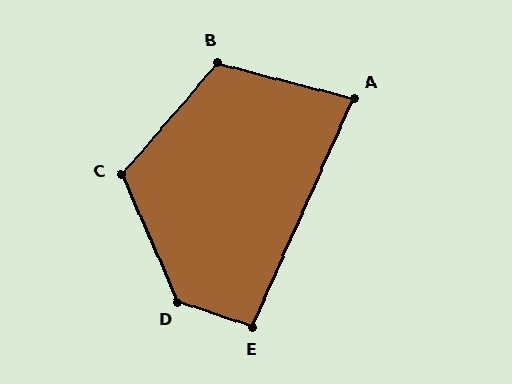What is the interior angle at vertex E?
Approximately 95 degrees (obtuse).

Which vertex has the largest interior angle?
D, at approximately 132 degrees.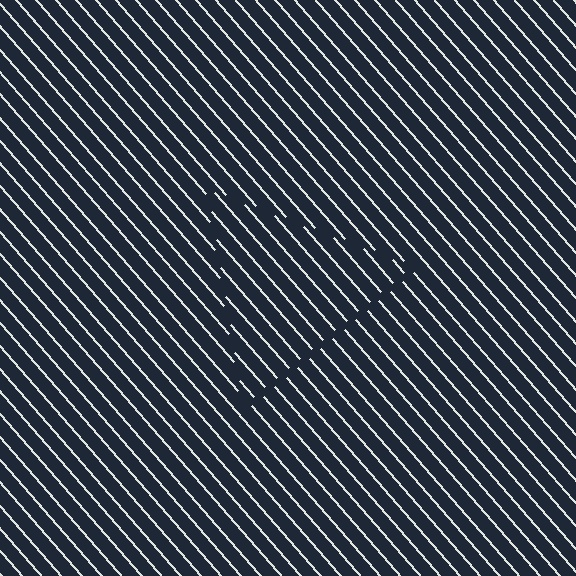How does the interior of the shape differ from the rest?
The interior of the shape contains the same grating, shifted by half a period — the contour is defined by the phase discontinuity where line-ends from the inner and outer gratings abut.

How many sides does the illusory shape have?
3 sides — the line-ends trace a triangle.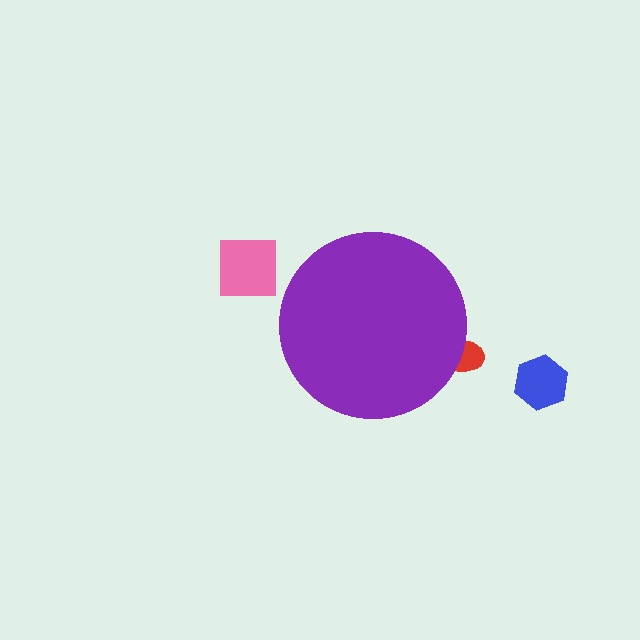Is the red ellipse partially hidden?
Yes, the red ellipse is partially hidden behind the purple circle.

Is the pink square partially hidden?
No, the pink square is fully visible.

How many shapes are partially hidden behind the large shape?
1 shape is partially hidden.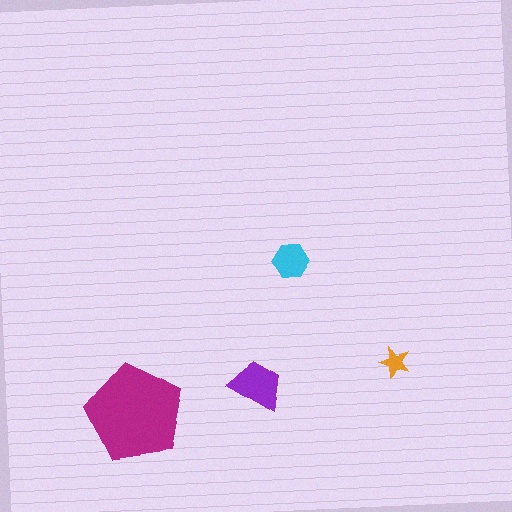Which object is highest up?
The cyan hexagon is topmost.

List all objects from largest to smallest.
The magenta pentagon, the purple trapezoid, the cyan hexagon, the orange star.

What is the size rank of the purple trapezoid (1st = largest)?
2nd.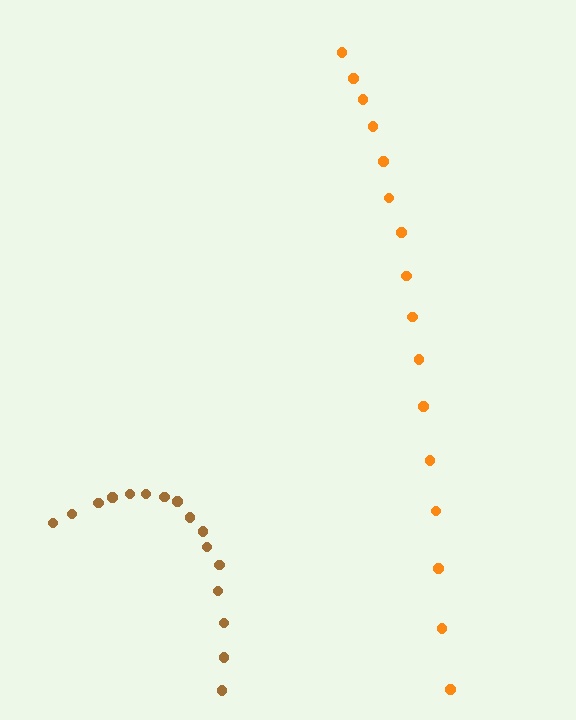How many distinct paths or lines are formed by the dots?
There are 2 distinct paths.